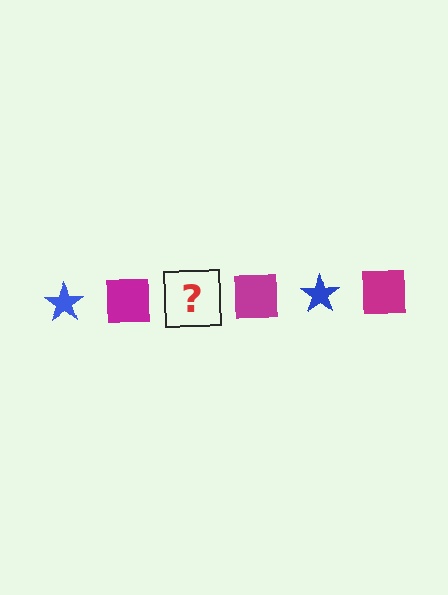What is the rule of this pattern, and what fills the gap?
The rule is that the pattern alternates between blue star and magenta square. The gap should be filled with a blue star.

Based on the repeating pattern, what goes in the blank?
The blank should be a blue star.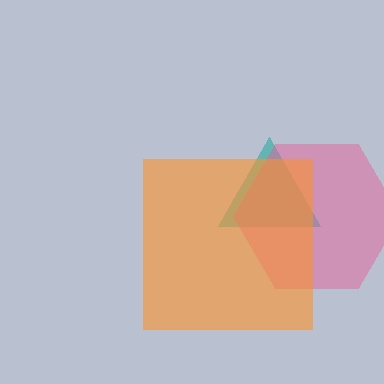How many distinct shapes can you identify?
There are 3 distinct shapes: a teal triangle, a pink hexagon, an orange square.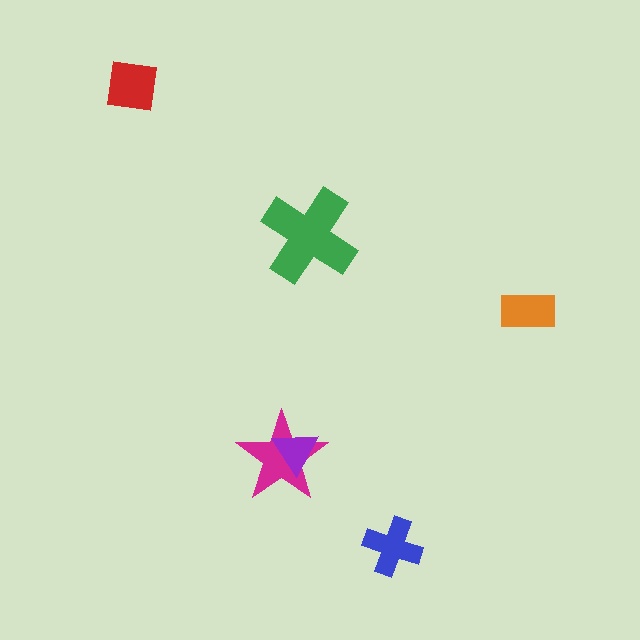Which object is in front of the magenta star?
The purple triangle is in front of the magenta star.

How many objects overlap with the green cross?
0 objects overlap with the green cross.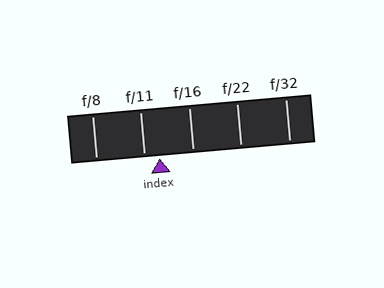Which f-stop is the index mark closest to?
The index mark is closest to f/11.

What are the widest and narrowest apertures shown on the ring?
The widest aperture shown is f/8 and the narrowest is f/32.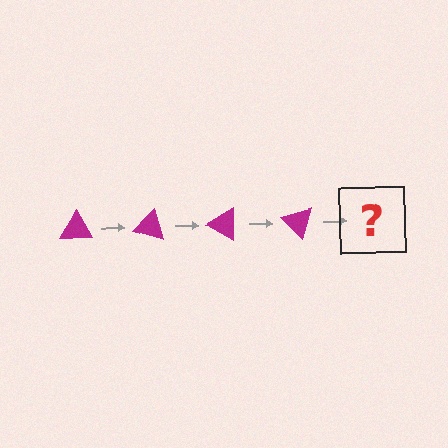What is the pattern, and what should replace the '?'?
The pattern is that the triangle rotates 15 degrees each step. The '?' should be a magenta triangle rotated 60 degrees.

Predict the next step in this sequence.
The next step is a magenta triangle rotated 60 degrees.